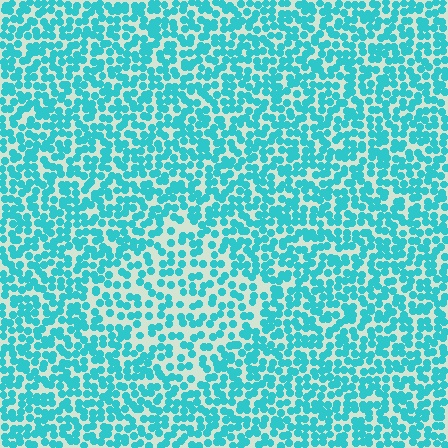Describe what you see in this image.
The image contains small cyan elements arranged at two different densities. A diamond-shaped region is visible where the elements are less densely packed than the surrounding area.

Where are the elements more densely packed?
The elements are more densely packed outside the diamond boundary.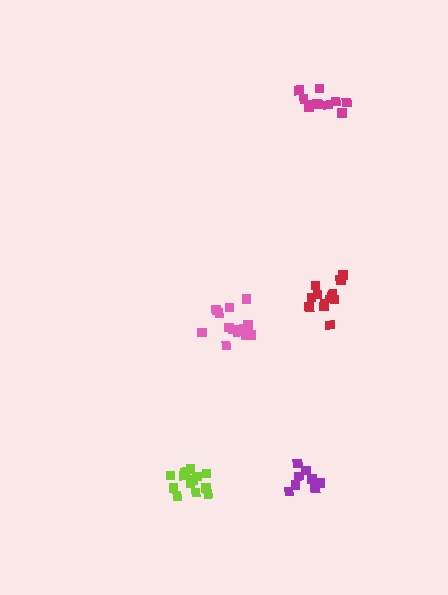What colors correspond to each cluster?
The clusters are colored: lime, magenta, pink, red, purple.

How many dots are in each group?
Group 1: 13 dots, Group 2: 10 dots, Group 3: 13 dots, Group 4: 13 dots, Group 5: 8 dots (57 total).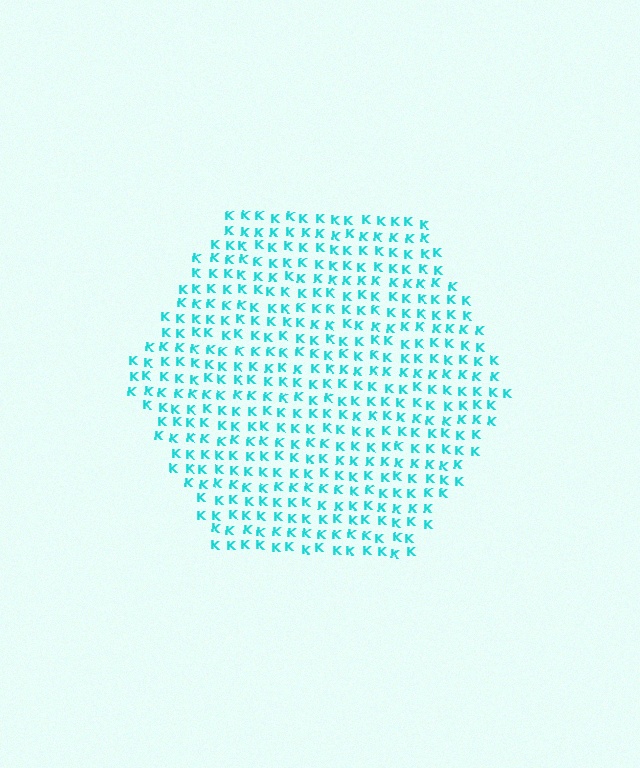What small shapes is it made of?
It is made of small letter K's.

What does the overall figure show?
The overall figure shows a hexagon.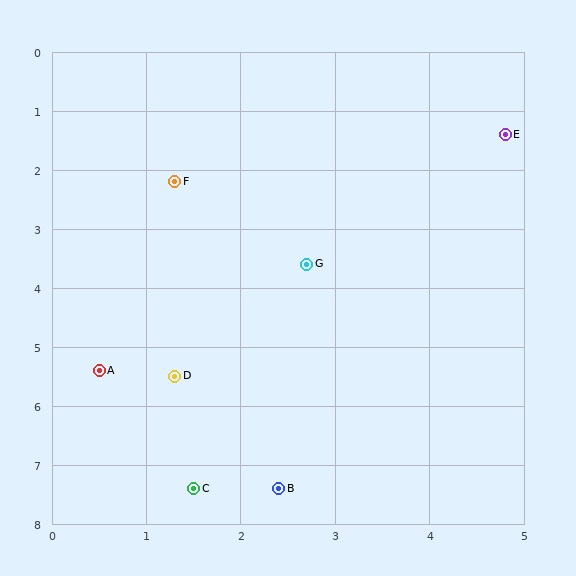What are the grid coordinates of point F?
Point F is at approximately (1.3, 2.2).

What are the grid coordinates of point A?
Point A is at approximately (0.5, 5.4).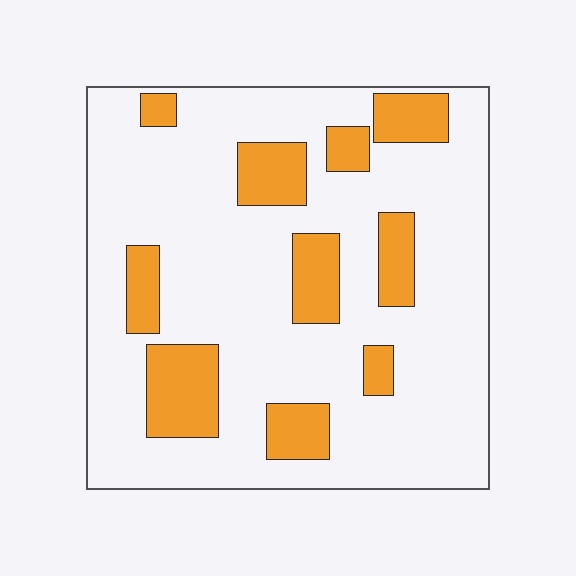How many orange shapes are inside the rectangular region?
10.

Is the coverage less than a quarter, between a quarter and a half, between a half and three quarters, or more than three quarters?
Less than a quarter.